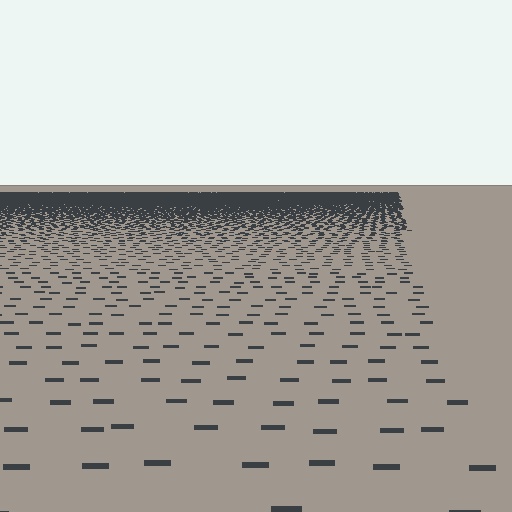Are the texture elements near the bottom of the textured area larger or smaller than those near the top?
Larger. Near the bottom, elements are closer to the viewer and appear at a bigger on-screen size.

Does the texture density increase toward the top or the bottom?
Density increases toward the top.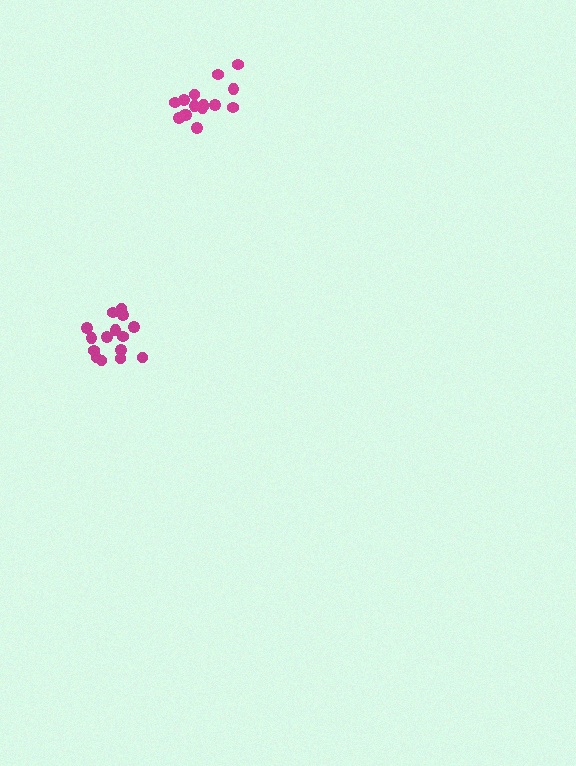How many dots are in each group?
Group 1: 15 dots, Group 2: 17 dots (32 total).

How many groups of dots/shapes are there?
There are 2 groups.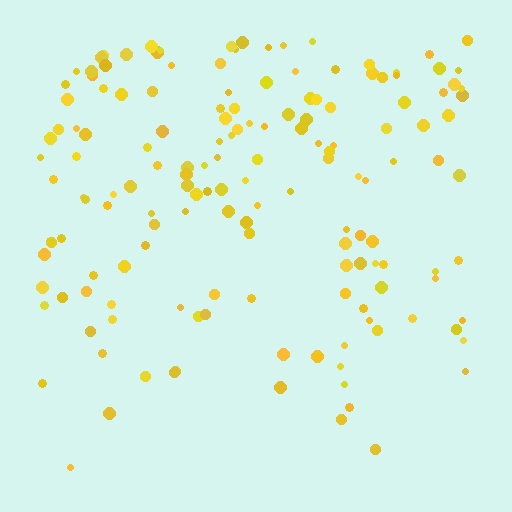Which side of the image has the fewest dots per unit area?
The bottom.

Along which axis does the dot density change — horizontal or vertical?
Vertical.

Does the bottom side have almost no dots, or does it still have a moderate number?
Still a moderate number, just noticeably fewer than the top.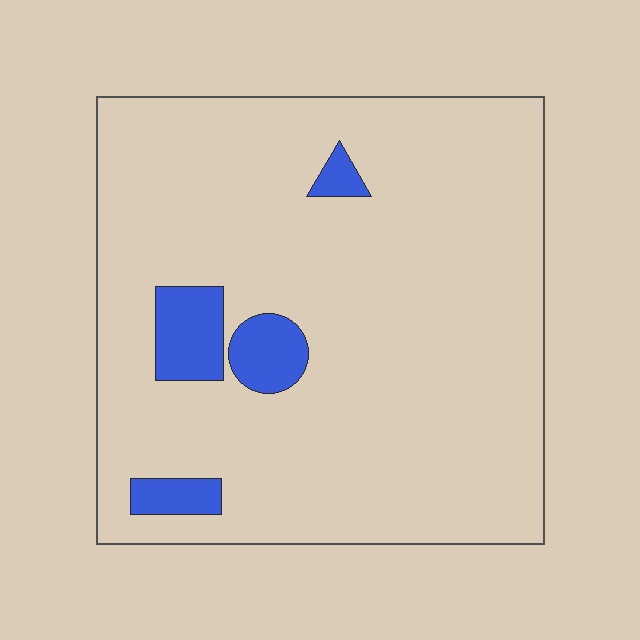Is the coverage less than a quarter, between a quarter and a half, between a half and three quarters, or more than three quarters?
Less than a quarter.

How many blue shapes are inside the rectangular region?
4.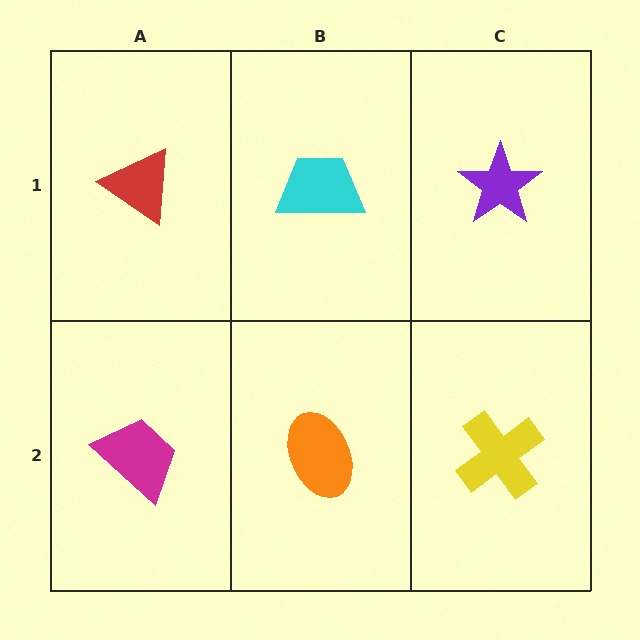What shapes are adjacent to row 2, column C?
A purple star (row 1, column C), an orange ellipse (row 2, column B).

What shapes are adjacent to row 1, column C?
A yellow cross (row 2, column C), a cyan trapezoid (row 1, column B).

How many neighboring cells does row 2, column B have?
3.